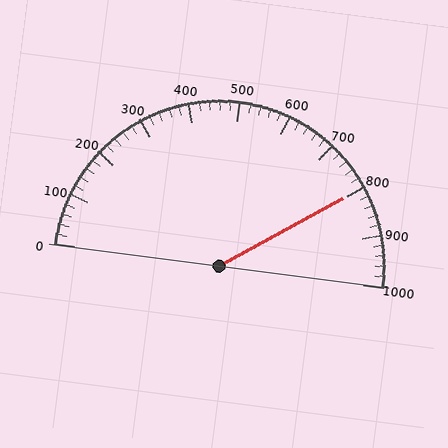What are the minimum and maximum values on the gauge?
The gauge ranges from 0 to 1000.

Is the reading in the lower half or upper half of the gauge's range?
The reading is in the upper half of the range (0 to 1000).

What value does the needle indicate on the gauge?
The needle indicates approximately 800.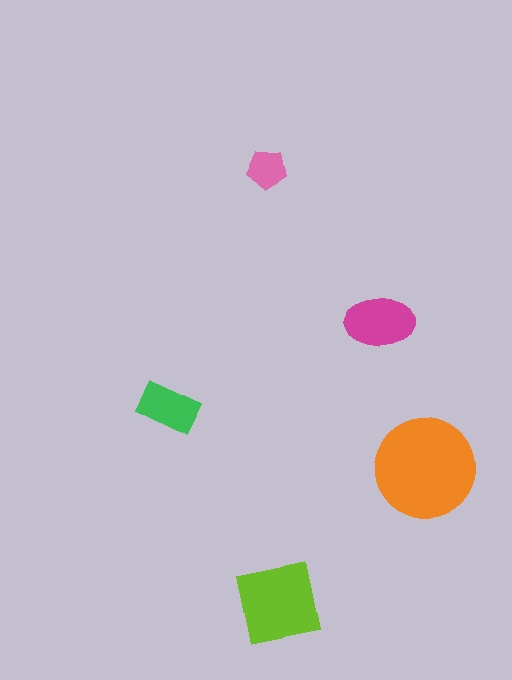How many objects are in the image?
There are 5 objects in the image.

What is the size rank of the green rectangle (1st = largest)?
4th.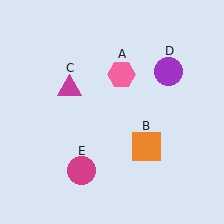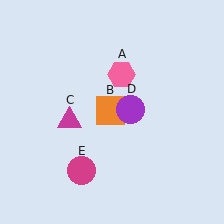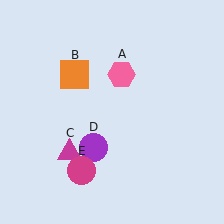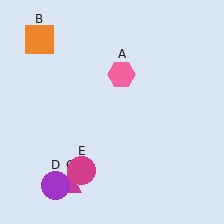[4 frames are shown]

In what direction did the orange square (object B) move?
The orange square (object B) moved up and to the left.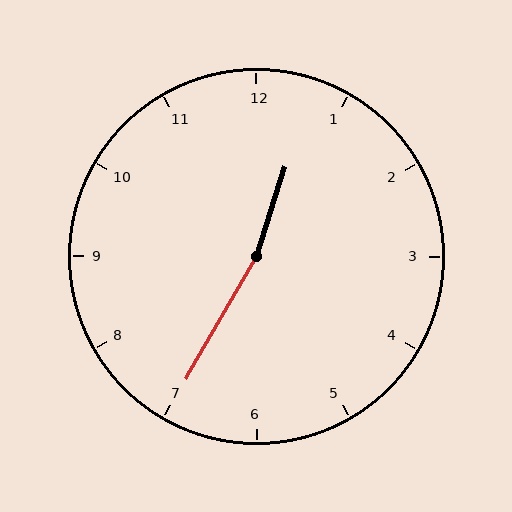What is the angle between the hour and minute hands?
Approximately 168 degrees.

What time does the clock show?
12:35.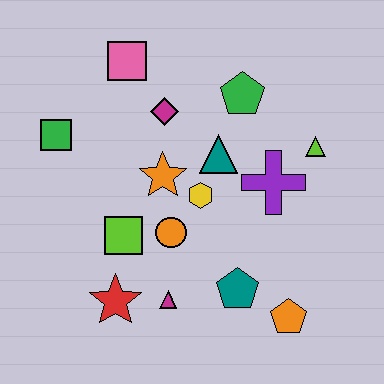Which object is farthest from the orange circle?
The pink square is farthest from the orange circle.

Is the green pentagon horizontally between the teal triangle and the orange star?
No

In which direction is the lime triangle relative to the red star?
The lime triangle is to the right of the red star.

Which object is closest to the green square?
The pink square is closest to the green square.